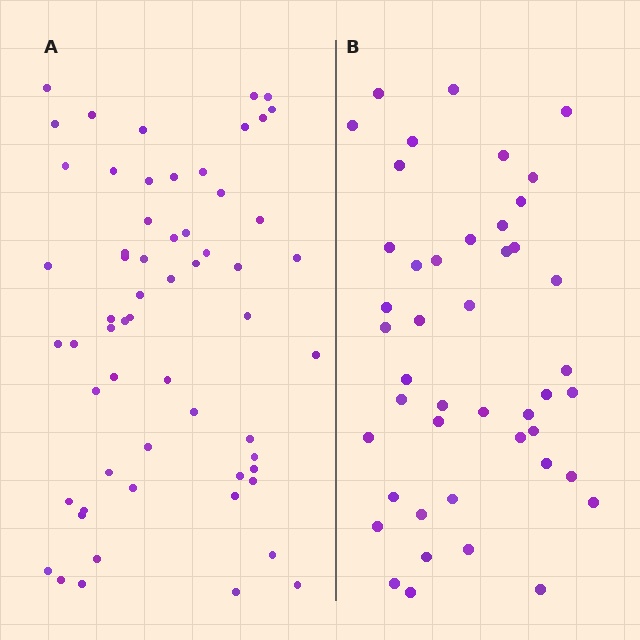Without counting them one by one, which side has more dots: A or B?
Region A (the left region) has more dots.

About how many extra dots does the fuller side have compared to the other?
Region A has approximately 15 more dots than region B.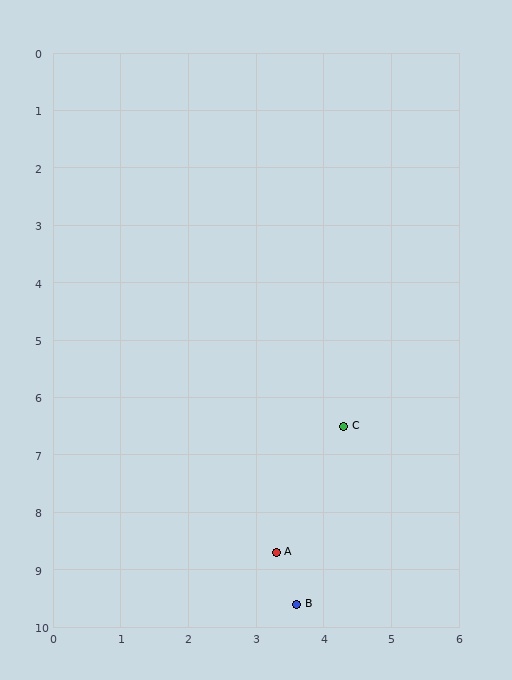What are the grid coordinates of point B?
Point B is at approximately (3.6, 9.6).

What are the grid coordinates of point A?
Point A is at approximately (3.3, 8.7).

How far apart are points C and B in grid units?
Points C and B are about 3.2 grid units apart.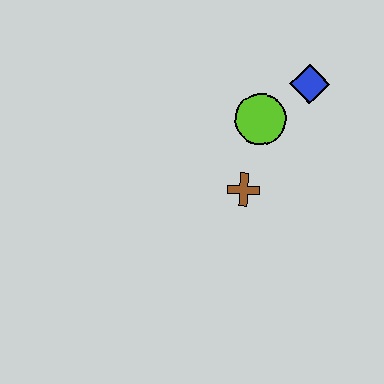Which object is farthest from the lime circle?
The brown cross is farthest from the lime circle.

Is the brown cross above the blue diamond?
No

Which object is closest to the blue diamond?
The lime circle is closest to the blue diamond.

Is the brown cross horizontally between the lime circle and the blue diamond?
No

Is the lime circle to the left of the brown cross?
No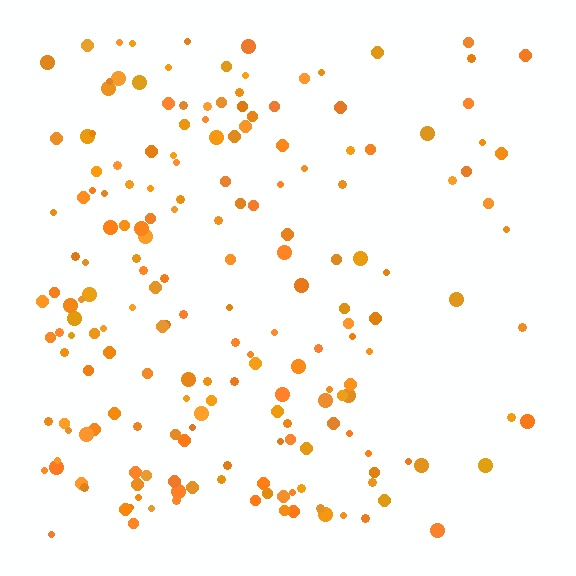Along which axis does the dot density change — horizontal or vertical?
Horizontal.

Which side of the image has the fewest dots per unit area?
The right.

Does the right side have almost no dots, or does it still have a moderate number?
Still a moderate number, just noticeably fewer than the left.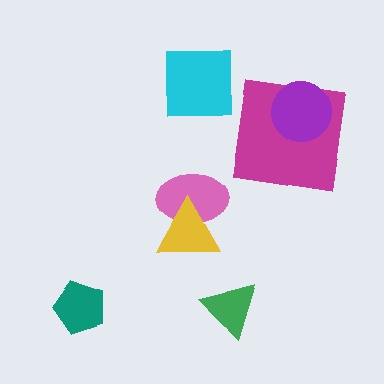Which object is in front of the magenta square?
The purple circle is in front of the magenta square.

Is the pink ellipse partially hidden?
Yes, it is partially covered by another shape.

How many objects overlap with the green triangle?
0 objects overlap with the green triangle.